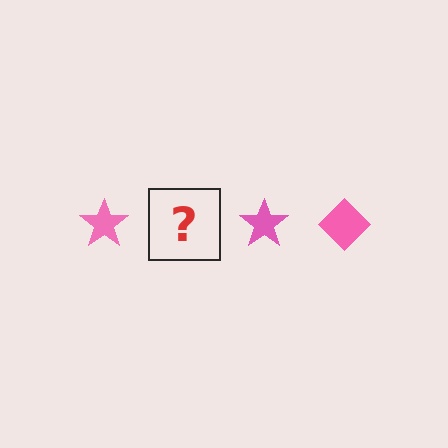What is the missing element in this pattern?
The missing element is a pink diamond.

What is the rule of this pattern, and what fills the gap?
The rule is that the pattern cycles through star, diamond shapes in pink. The gap should be filled with a pink diamond.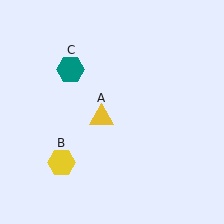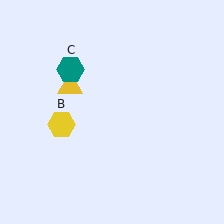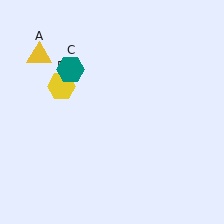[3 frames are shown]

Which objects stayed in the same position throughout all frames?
Teal hexagon (object C) remained stationary.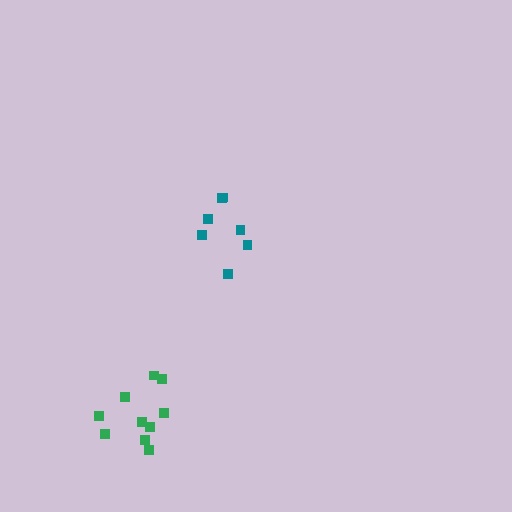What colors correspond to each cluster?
The clusters are colored: teal, green.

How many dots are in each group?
Group 1: 7 dots, Group 2: 10 dots (17 total).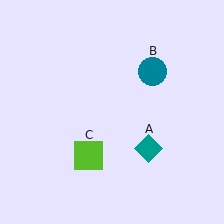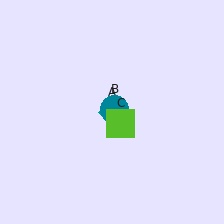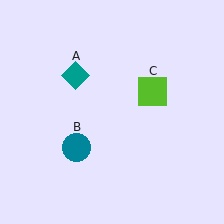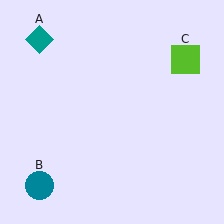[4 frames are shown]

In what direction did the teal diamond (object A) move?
The teal diamond (object A) moved up and to the left.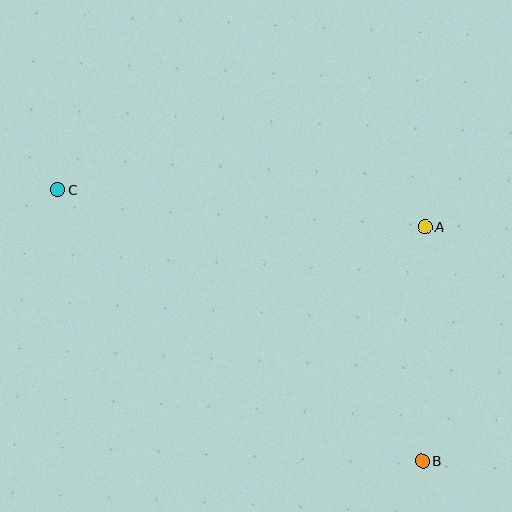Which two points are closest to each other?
Points A and B are closest to each other.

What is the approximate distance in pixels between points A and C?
The distance between A and C is approximately 369 pixels.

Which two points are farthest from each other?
Points B and C are farthest from each other.